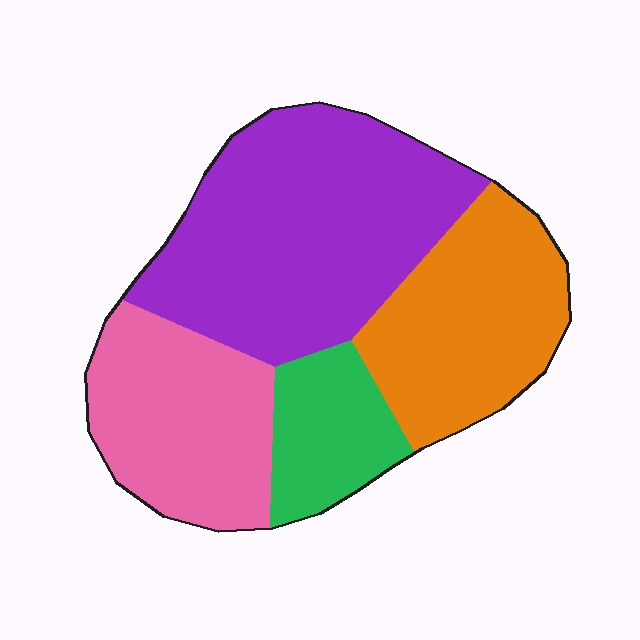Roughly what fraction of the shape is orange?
Orange covers 24% of the shape.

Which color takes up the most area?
Purple, at roughly 40%.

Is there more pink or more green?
Pink.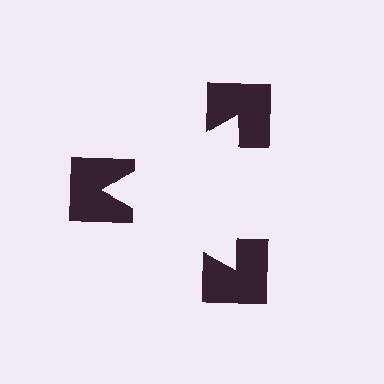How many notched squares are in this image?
There are 3 — one at each vertex of the illusory triangle.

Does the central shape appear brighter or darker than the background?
It typically appears slightly brighter than the background, even though no actual brightness change is drawn.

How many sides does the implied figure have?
3 sides.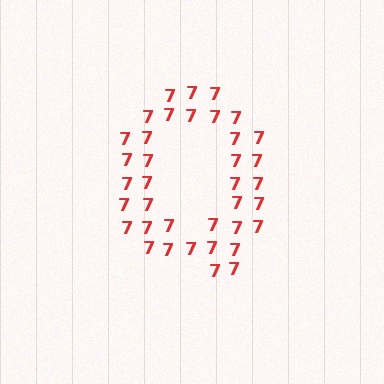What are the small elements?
The small elements are digit 7's.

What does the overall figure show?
The overall figure shows the letter Q.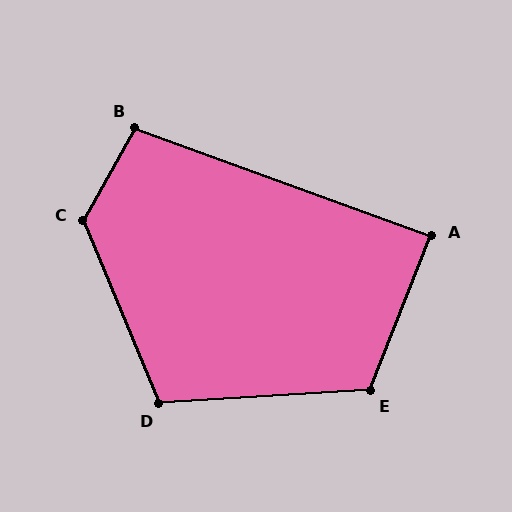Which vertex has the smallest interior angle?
A, at approximately 89 degrees.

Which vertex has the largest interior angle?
C, at approximately 129 degrees.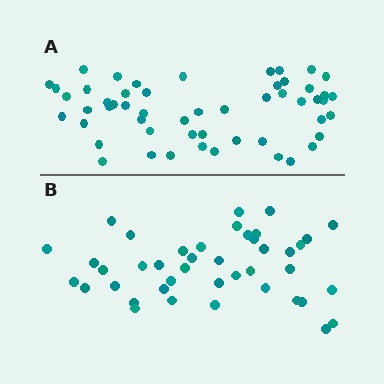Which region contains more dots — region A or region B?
Region A (the top region) has more dots.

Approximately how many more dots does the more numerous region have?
Region A has roughly 12 or so more dots than region B.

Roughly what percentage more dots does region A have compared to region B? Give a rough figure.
About 25% more.